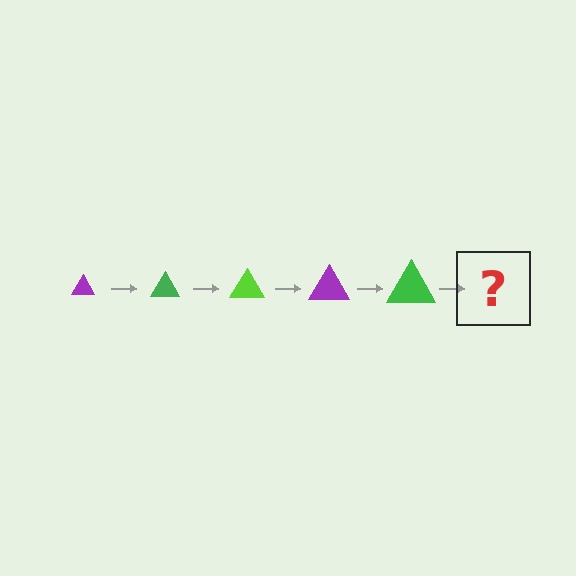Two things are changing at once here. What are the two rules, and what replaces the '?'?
The two rules are that the triangle grows larger each step and the color cycles through purple, green, and lime. The '?' should be a lime triangle, larger than the previous one.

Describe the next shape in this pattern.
It should be a lime triangle, larger than the previous one.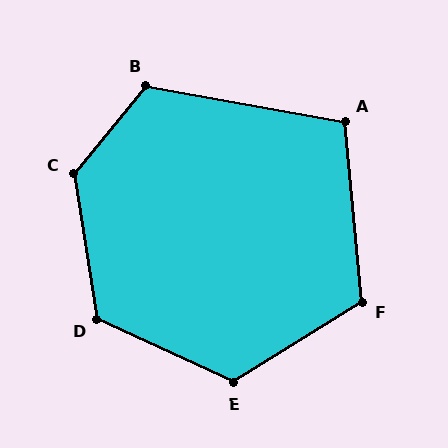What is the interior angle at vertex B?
Approximately 119 degrees (obtuse).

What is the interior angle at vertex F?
Approximately 117 degrees (obtuse).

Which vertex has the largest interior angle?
C, at approximately 131 degrees.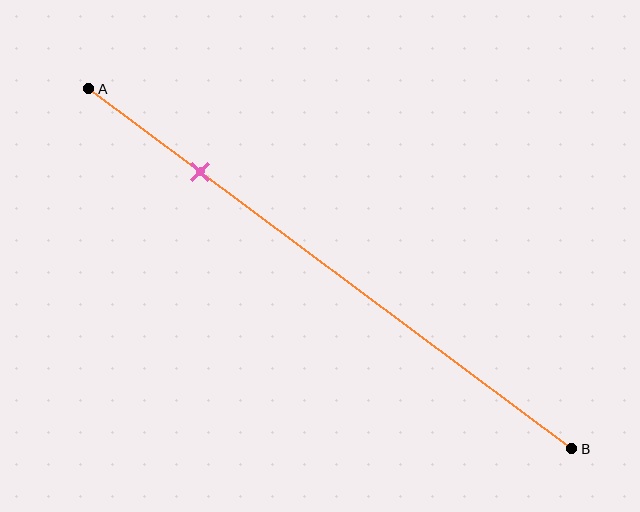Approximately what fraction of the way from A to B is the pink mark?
The pink mark is approximately 25% of the way from A to B.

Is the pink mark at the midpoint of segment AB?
No, the mark is at about 25% from A, not at the 50% midpoint.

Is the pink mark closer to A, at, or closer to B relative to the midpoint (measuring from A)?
The pink mark is closer to point A than the midpoint of segment AB.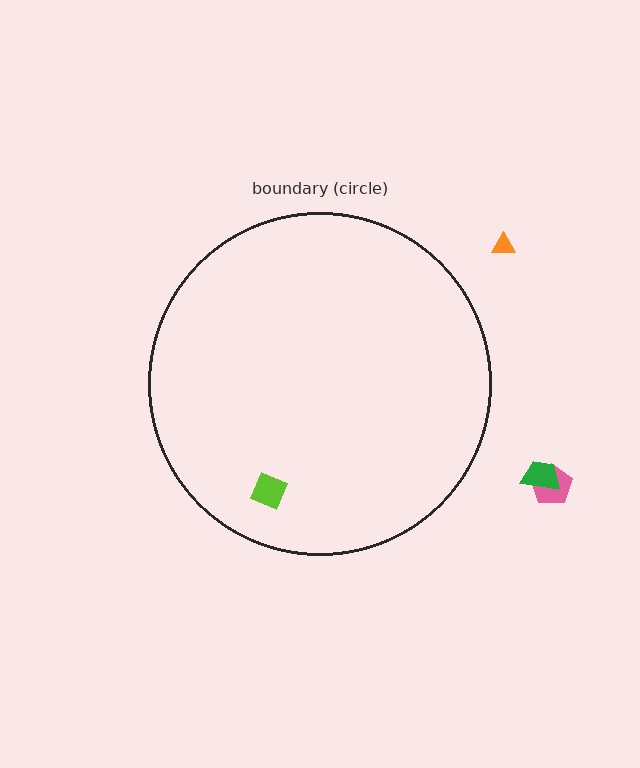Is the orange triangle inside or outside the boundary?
Outside.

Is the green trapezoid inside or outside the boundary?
Outside.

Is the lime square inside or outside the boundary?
Inside.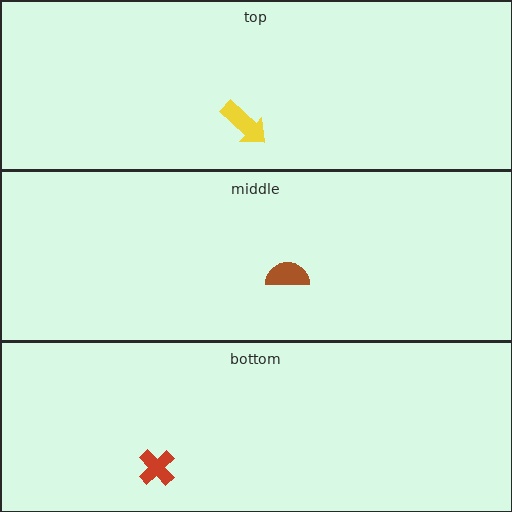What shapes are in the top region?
The yellow arrow.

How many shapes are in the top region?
1.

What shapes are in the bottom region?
The red cross.